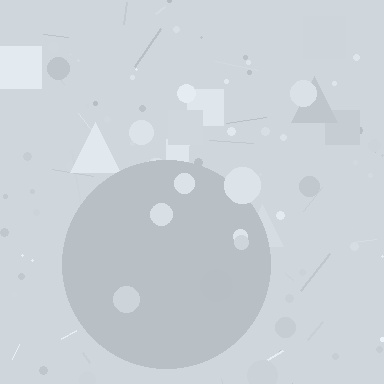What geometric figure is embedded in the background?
A circle is embedded in the background.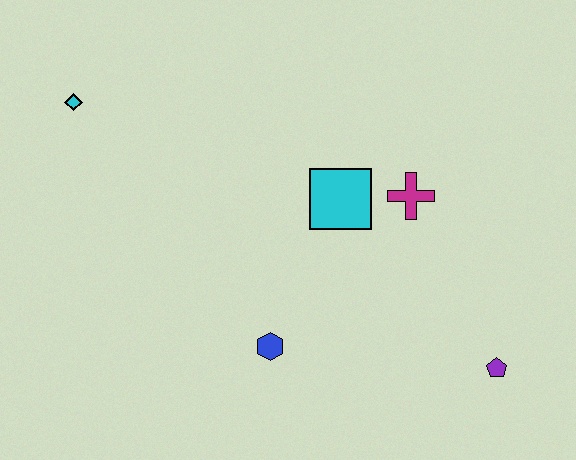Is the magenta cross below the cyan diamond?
Yes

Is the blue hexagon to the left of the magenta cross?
Yes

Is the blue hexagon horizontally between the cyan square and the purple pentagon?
No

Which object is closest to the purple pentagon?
The magenta cross is closest to the purple pentagon.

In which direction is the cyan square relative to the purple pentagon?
The cyan square is above the purple pentagon.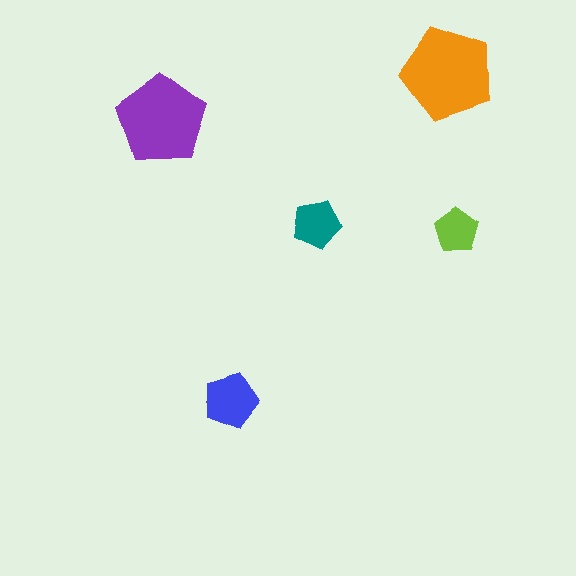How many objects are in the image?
There are 5 objects in the image.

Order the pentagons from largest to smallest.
the orange one, the purple one, the blue one, the teal one, the lime one.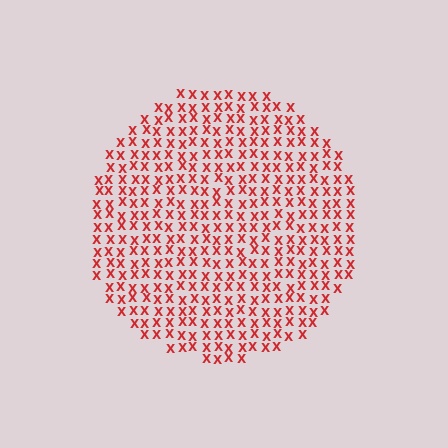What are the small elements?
The small elements are letter X's.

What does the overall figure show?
The overall figure shows a circle.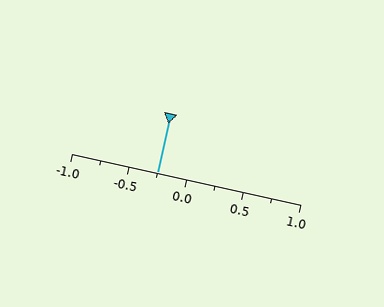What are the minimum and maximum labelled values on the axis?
The axis runs from -1.0 to 1.0.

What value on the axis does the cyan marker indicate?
The marker indicates approximately -0.25.